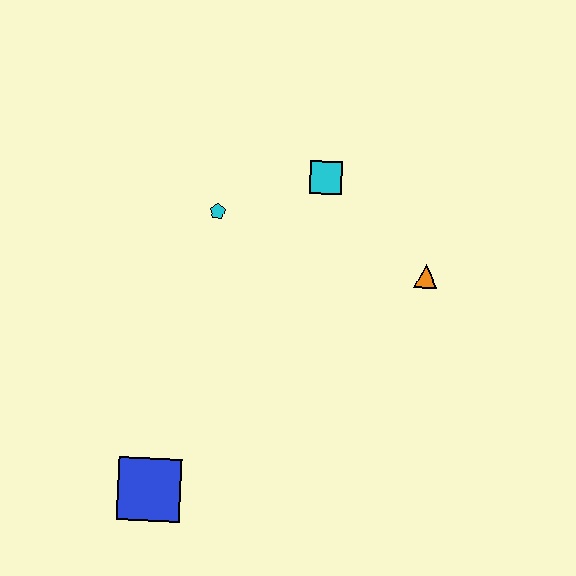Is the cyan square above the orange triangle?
Yes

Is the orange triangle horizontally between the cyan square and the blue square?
No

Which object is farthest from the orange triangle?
The blue square is farthest from the orange triangle.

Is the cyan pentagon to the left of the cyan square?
Yes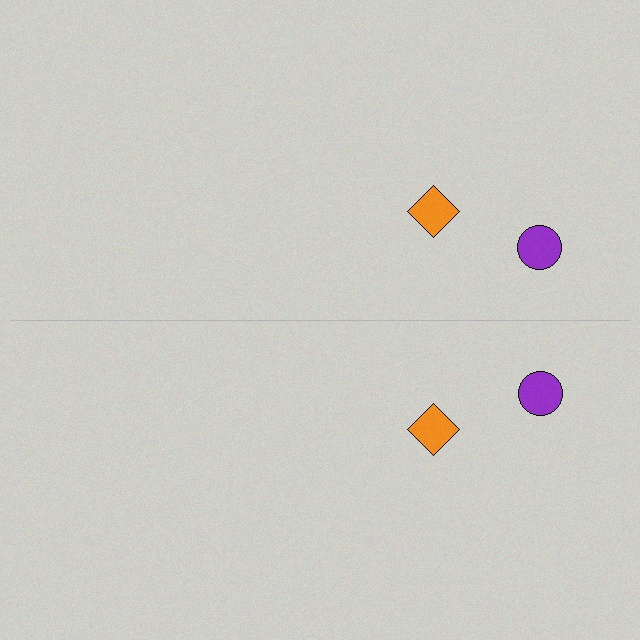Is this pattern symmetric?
Yes, this pattern has bilateral (reflection) symmetry.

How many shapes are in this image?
There are 4 shapes in this image.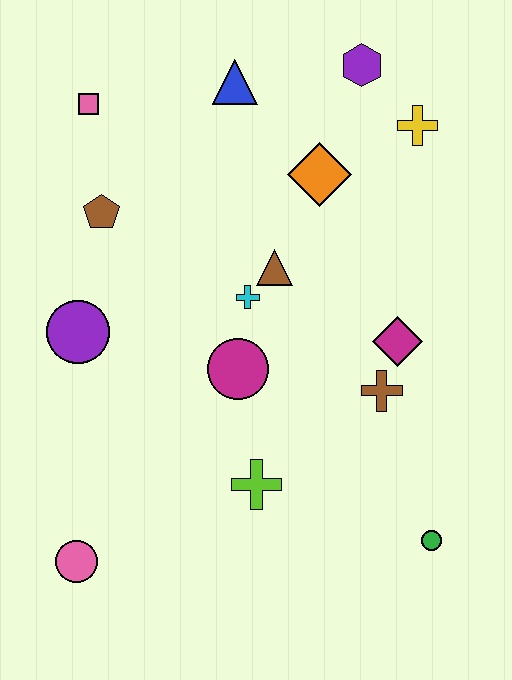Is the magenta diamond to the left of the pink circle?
No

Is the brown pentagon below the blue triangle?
Yes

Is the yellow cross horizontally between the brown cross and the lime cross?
No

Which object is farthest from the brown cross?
The pink square is farthest from the brown cross.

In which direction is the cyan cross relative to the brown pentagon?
The cyan cross is to the right of the brown pentagon.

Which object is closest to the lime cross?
The magenta circle is closest to the lime cross.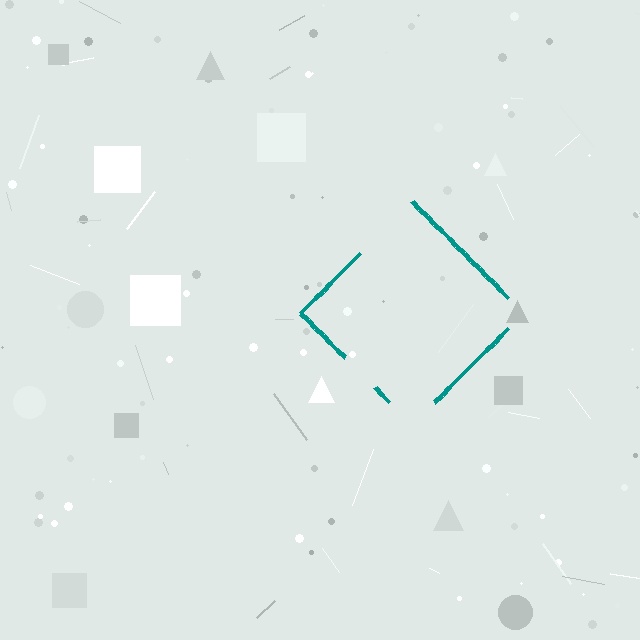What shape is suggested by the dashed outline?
The dashed outline suggests a diamond.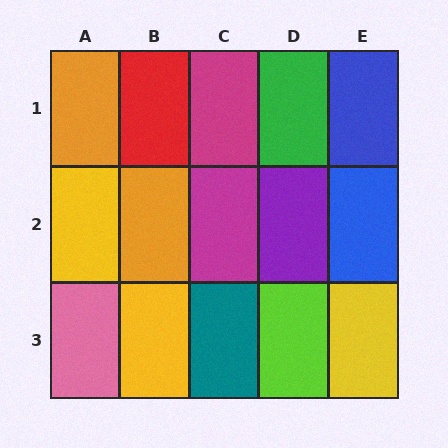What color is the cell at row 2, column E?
Blue.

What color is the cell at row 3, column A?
Pink.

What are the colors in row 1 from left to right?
Orange, red, magenta, green, blue.